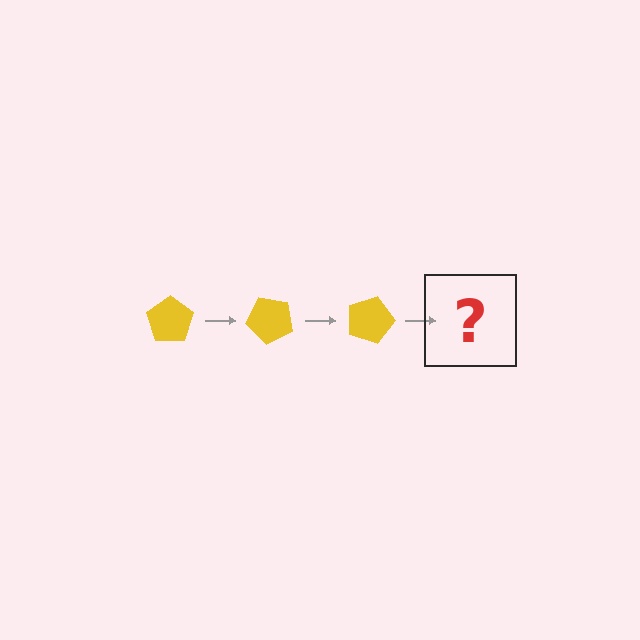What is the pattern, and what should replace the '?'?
The pattern is that the pentagon rotates 45 degrees each step. The '?' should be a yellow pentagon rotated 135 degrees.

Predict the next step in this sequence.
The next step is a yellow pentagon rotated 135 degrees.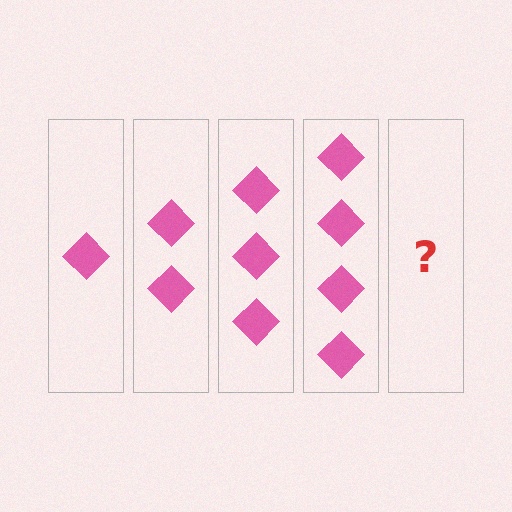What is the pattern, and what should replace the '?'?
The pattern is that each step adds one more diamond. The '?' should be 5 diamonds.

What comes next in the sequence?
The next element should be 5 diamonds.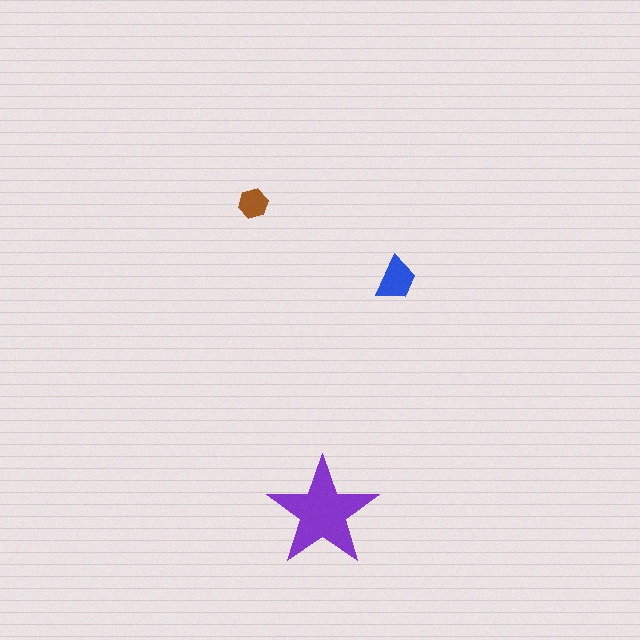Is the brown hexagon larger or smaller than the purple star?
Smaller.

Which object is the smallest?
The brown hexagon.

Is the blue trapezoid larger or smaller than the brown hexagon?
Larger.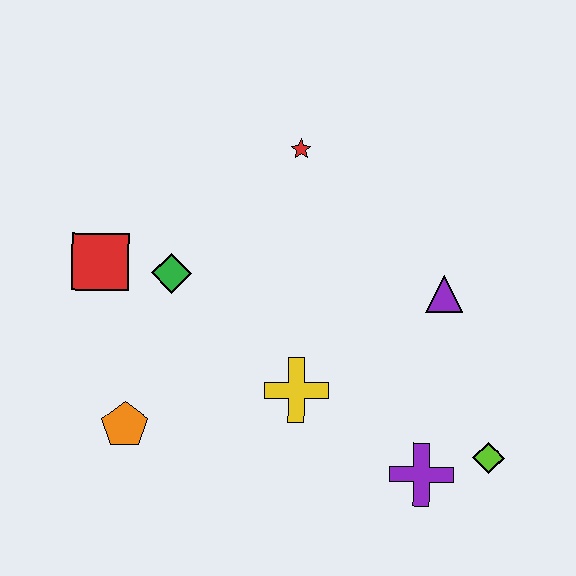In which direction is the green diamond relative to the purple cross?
The green diamond is to the left of the purple cross.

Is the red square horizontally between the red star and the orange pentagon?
No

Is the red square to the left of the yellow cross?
Yes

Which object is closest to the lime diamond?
The purple cross is closest to the lime diamond.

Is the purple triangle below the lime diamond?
No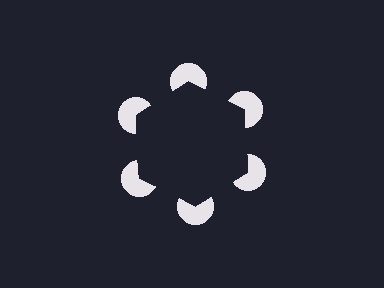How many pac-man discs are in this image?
There are 6 — one at each vertex of the illusory hexagon.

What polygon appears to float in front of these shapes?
An illusory hexagon — its edges are inferred from the aligned wedge cuts in the pac-man discs, not physically drawn.